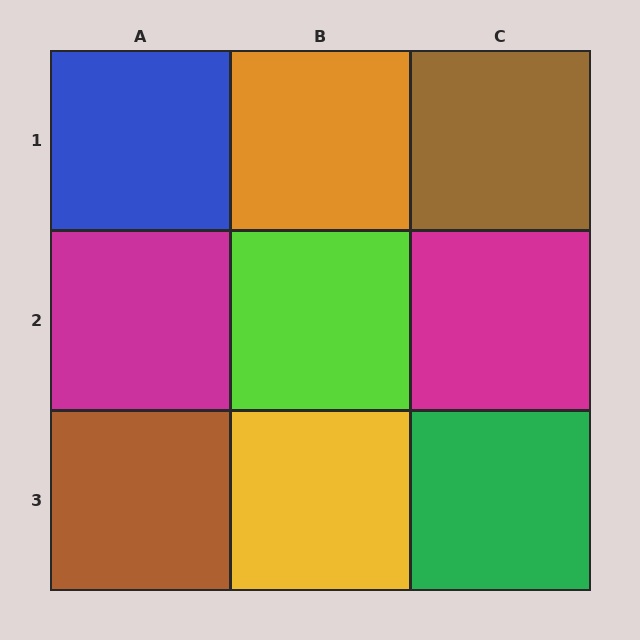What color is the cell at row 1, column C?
Brown.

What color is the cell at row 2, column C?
Magenta.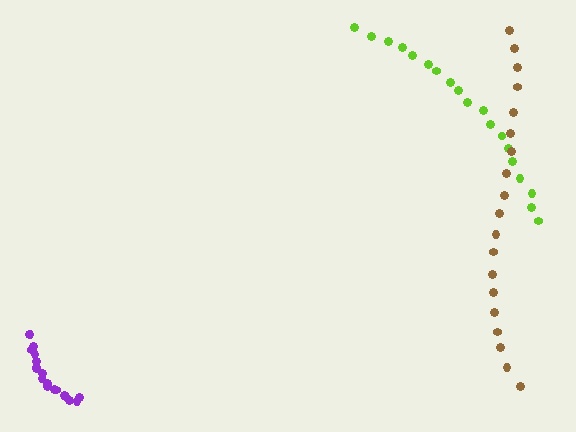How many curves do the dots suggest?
There are 3 distinct paths.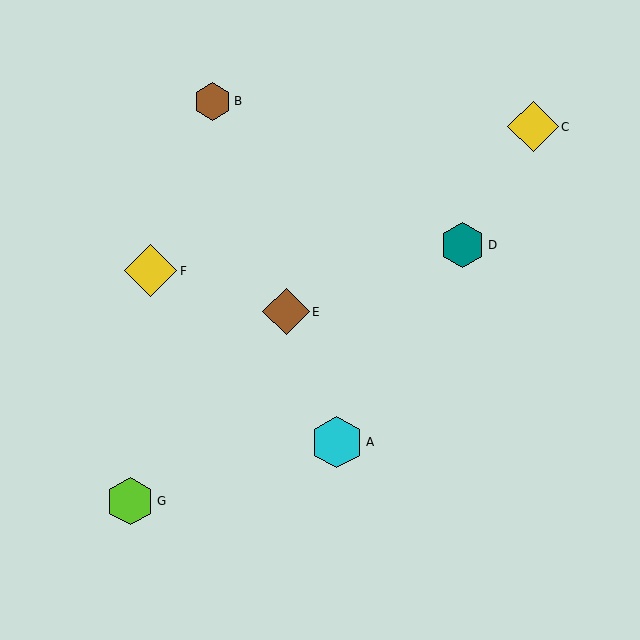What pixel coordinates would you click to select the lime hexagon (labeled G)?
Click at (130, 501) to select the lime hexagon G.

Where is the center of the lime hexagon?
The center of the lime hexagon is at (130, 501).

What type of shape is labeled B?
Shape B is a brown hexagon.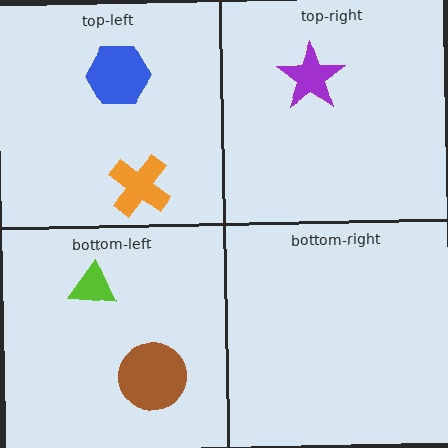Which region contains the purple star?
The top-right region.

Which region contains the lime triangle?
The bottom-left region.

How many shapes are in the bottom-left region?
2.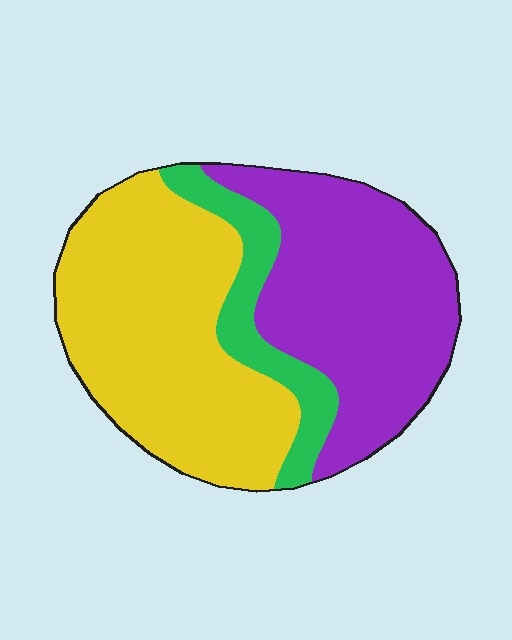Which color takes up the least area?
Green, at roughly 15%.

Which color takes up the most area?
Yellow, at roughly 45%.